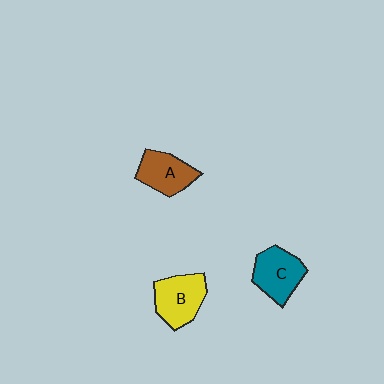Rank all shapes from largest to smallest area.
From largest to smallest: B (yellow), C (teal), A (brown).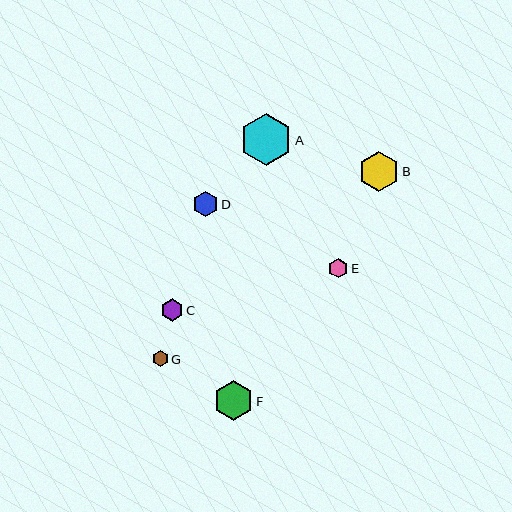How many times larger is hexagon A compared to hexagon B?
Hexagon A is approximately 1.3 times the size of hexagon B.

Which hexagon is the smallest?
Hexagon G is the smallest with a size of approximately 16 pixels.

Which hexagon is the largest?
Hexagon A is the largest with a size of approximately 52 pixels.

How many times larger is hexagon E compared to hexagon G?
Hexagon E is approximately 1.2 times the size of hexagon G.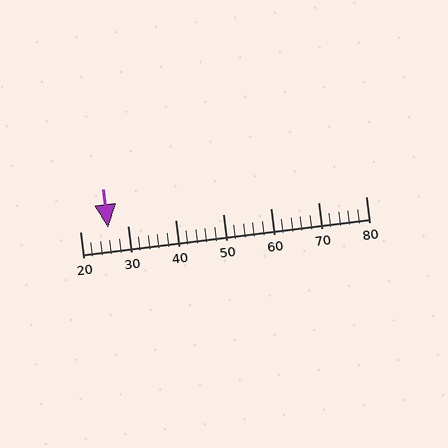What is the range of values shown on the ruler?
The ruler shows values from 20 to 80.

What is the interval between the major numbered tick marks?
The major tick marks are spaced 10 units apart.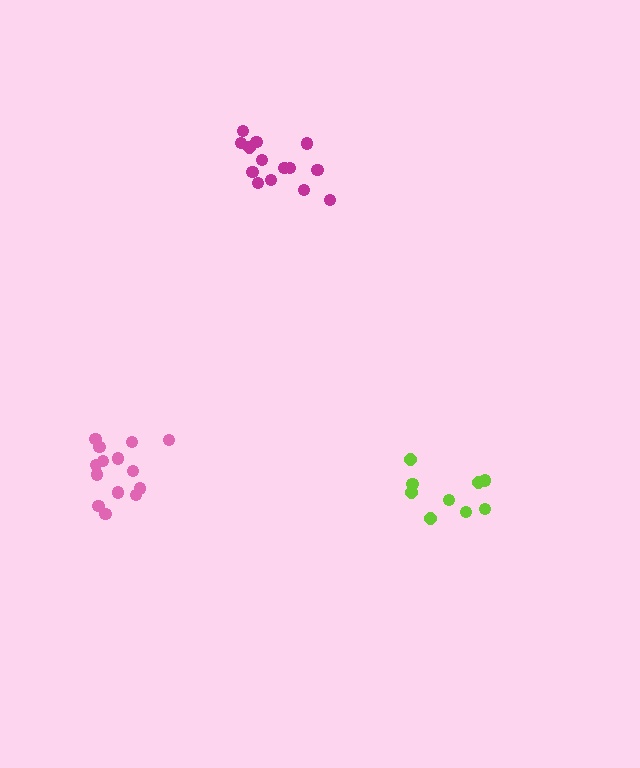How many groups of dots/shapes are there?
There are 3 groups.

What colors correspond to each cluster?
The clusters are colored: magenta, pink, lime.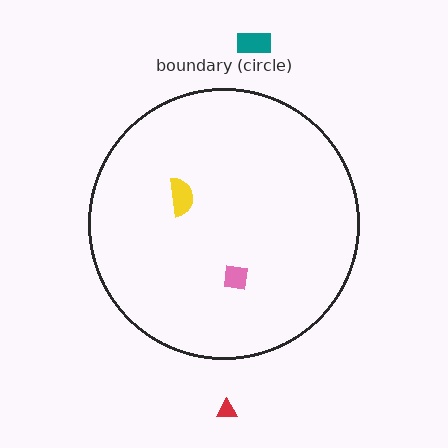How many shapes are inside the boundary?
2 inside, 2 outside.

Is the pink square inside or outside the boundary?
Inside.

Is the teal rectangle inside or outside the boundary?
Outside.